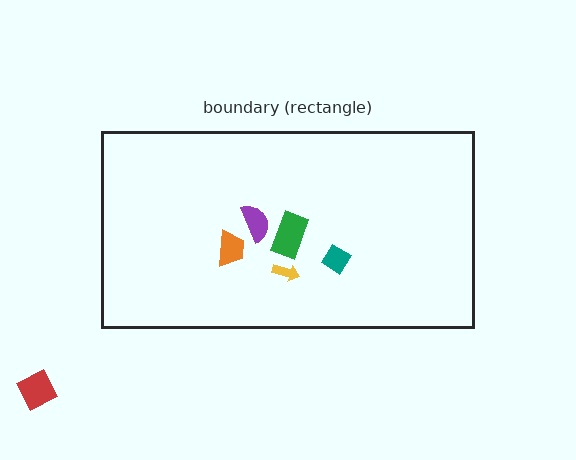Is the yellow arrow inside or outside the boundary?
Inside.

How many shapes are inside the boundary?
5 inside, 1 outside.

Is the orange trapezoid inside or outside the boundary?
Inside.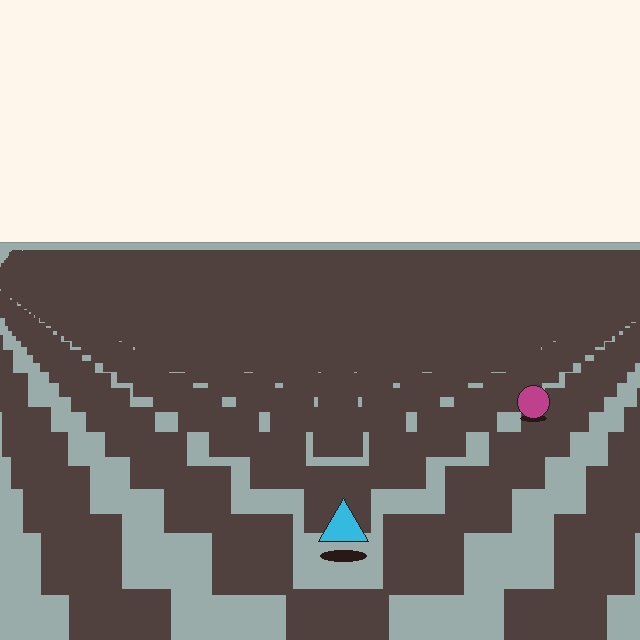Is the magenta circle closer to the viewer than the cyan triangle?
No. The cyan triangle is closer — you can tell from the texture gradient: the ground texture is coarser near it.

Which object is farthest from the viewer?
The magenta circle is farthest from the viewer. It appears smaller and the ground texture around it is denser.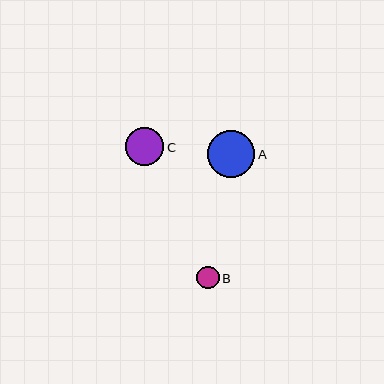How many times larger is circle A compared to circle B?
Circle A is approximately 2.1 times the size of circle B.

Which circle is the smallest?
Circle B is the smallest with a size of approximately 23 pixels.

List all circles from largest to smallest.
From largest to smallest: A, C, B.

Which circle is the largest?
Circle A is the largest with a size of approximately 47 pixels.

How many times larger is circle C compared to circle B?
Circle C is approximately 1.7 times the size of circle B.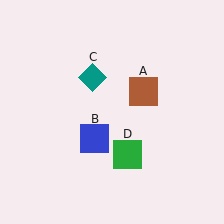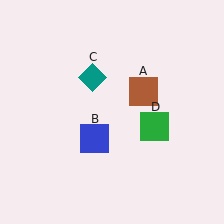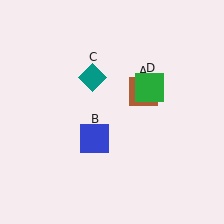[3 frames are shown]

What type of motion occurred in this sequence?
The green square (object D) rotated counterclockwise around the center of the scene.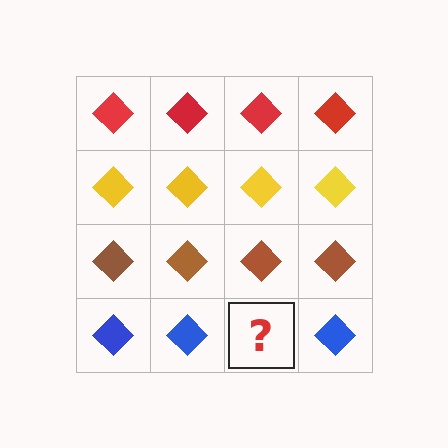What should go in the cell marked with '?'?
The missing cell should contain a blue diamond.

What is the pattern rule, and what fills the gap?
The rule is that each row has a consistent color. The gap should be filled with a blue diamond.